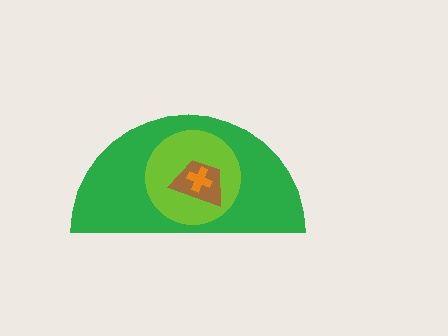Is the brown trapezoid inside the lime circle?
Yes.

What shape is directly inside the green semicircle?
The lime circle.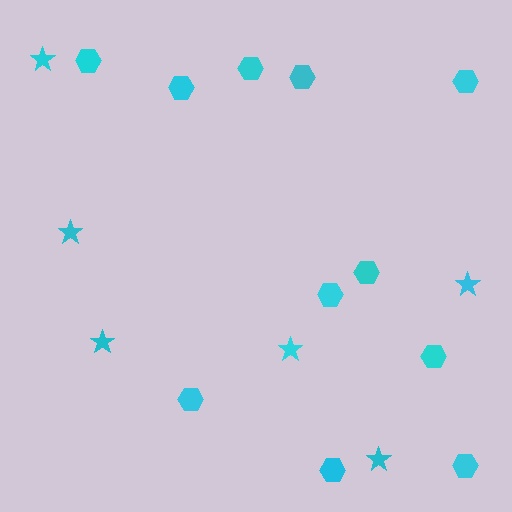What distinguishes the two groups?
There are 2 groups: one group of stars (6) and one group of hexagons (11).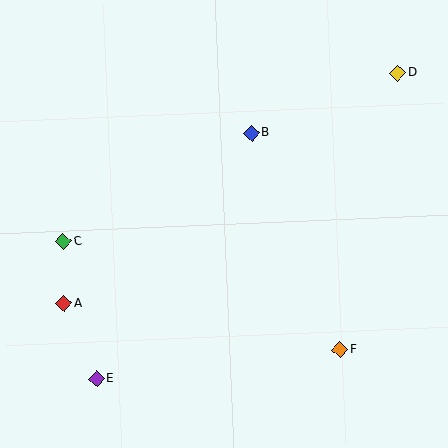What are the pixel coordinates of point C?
Point C is at (63, 242).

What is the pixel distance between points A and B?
The distance between A and B is 253 pixels.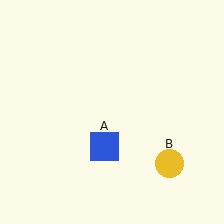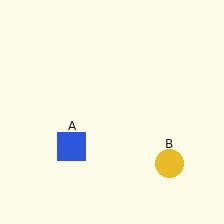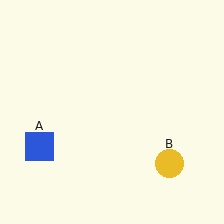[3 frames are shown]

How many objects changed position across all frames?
1 object changed position: blue square (object A).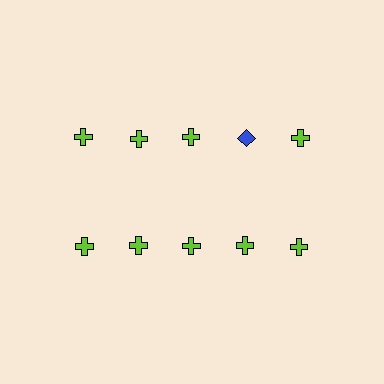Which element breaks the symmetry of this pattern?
The blue diamond in the top row, second from right column breaks the symmetry. All other shapes are lime crosses.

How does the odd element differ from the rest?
It differs in both color (blue instead of lime) and shape (diamond instead of cross).